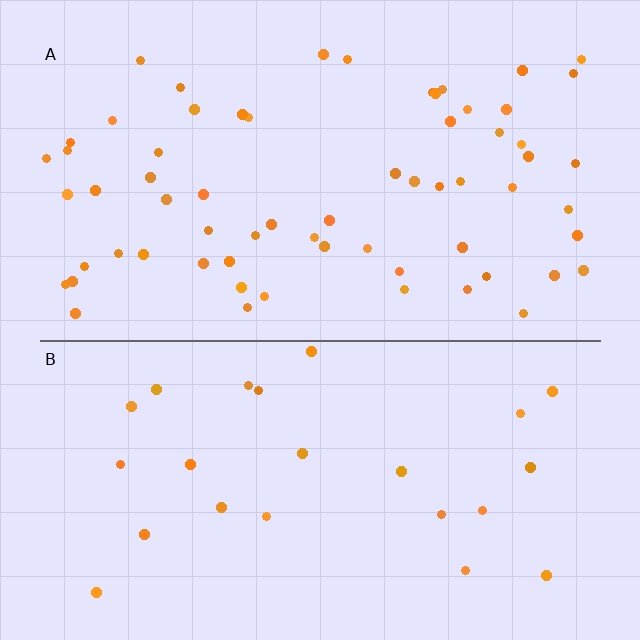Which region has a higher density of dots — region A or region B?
A (the top).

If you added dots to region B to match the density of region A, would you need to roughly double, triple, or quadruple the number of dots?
Approximately triple.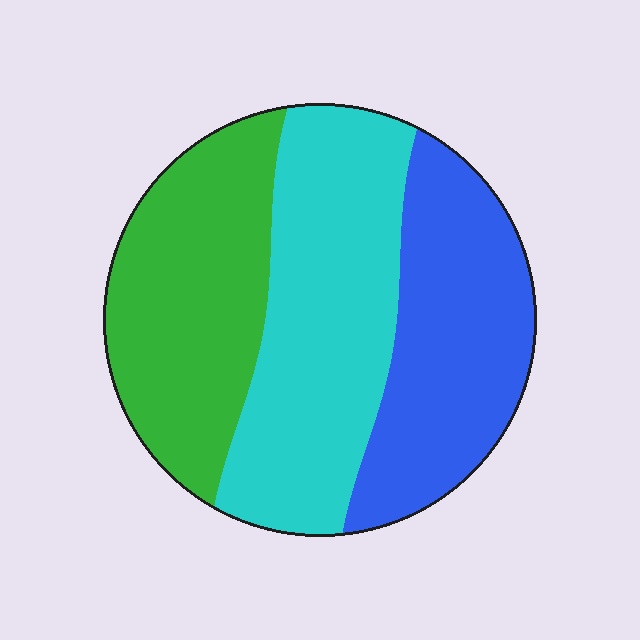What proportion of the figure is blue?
Blue covers about 30% of the figure.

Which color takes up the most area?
Cyan, at roughly 40%.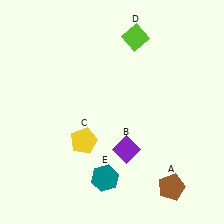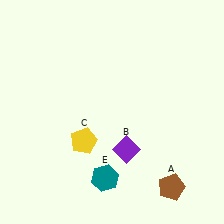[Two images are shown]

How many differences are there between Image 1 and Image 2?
There is 1 difference between the two images.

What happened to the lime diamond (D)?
The lime diamond (D) was removed in Image 2. It was in the top-right area of Image 1.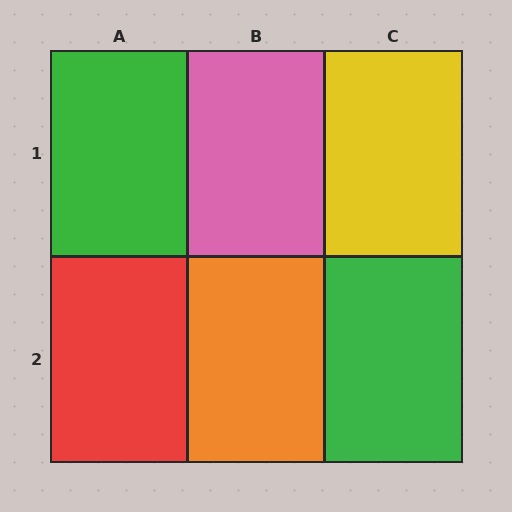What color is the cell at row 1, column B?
Pink.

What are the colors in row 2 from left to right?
Red, orange, green.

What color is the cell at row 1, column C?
Yellow.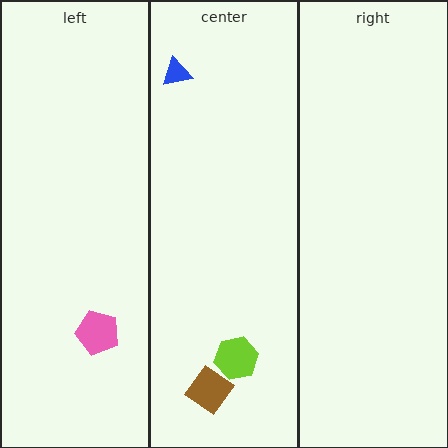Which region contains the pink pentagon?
The left region.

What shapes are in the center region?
The brown diamond, the blue triangle, the lime hexagon.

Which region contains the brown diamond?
The center region.